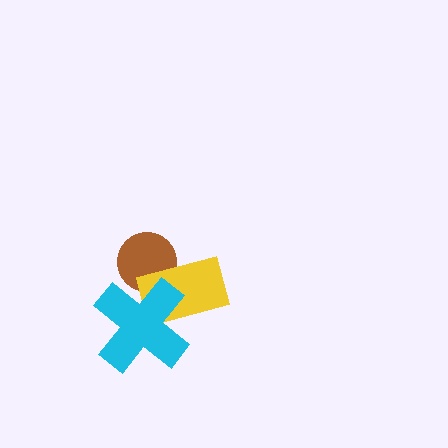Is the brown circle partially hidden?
Yes, it is partially covered by another shape.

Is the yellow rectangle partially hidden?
Yes, it is partially covered by another shape.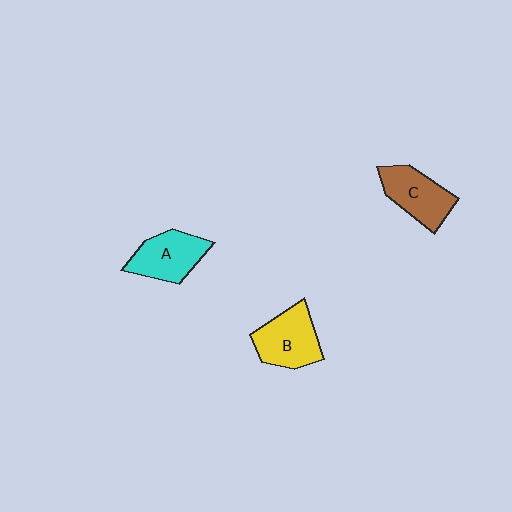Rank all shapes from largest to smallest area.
From largest to smallest: B (yellow), A (cyan), C (brown).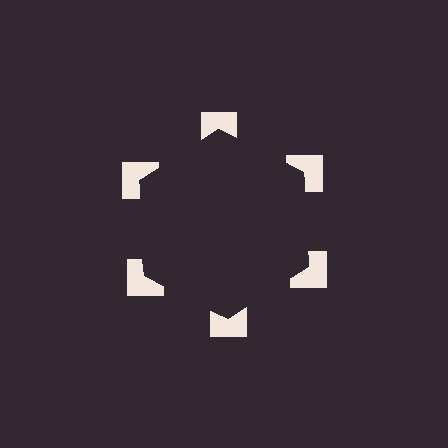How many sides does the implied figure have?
6 sides.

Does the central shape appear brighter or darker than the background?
It typically appears slightly darker than the background, even though no actual brightness change is drawn.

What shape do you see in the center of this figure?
An illusory hexagon — its edges are inferred from the aligned wedge cuts in the notched squares, not physically drawn.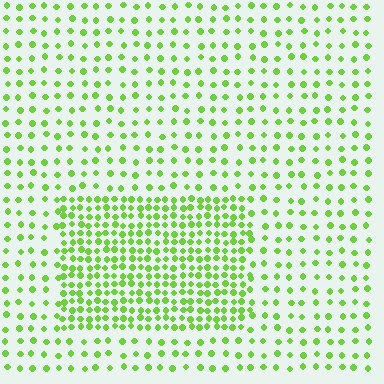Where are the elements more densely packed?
The elements are more densely packed inside the rectangle boundary.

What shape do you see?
I see a rectangle.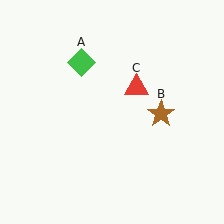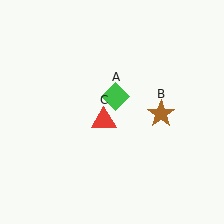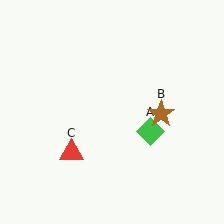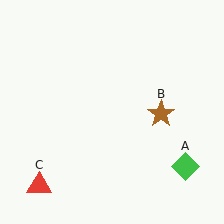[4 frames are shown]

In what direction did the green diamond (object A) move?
The green diamond (object A) moved down and to the right.